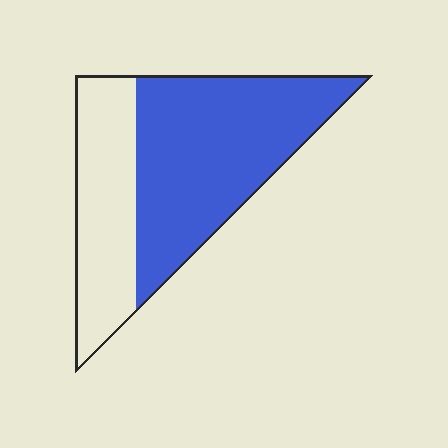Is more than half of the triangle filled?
Yes.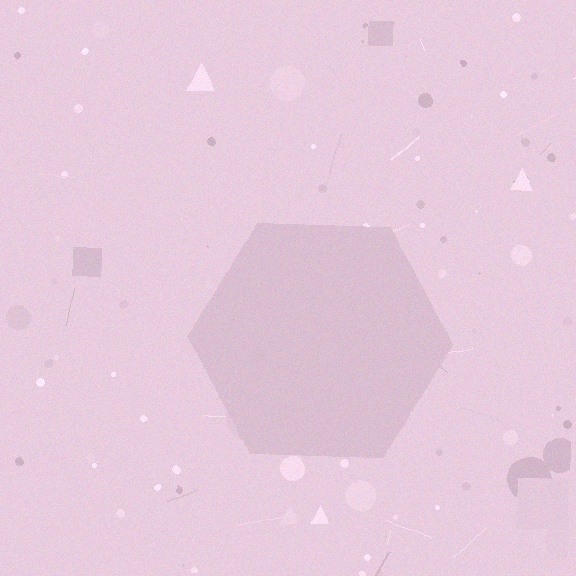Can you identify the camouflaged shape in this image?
The camouflaged shape is a hexagon.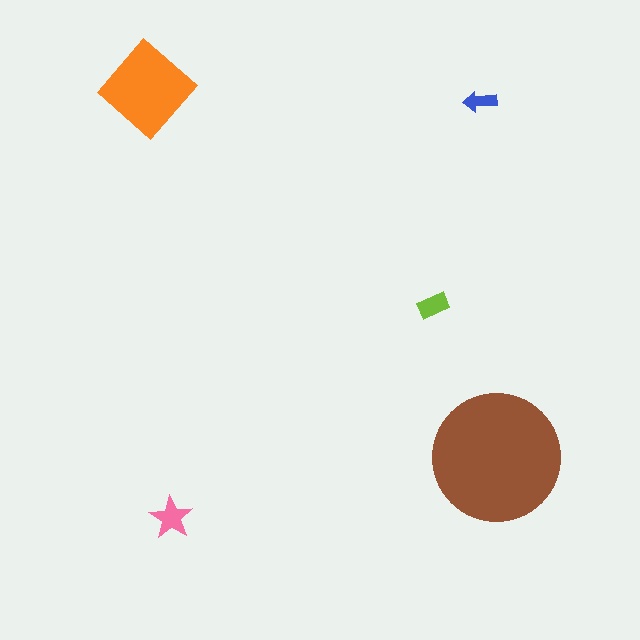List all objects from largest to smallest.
The brown circle, the orange diamond, the pink star, the lime rectangle, the blue arrow.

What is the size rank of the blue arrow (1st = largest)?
5th.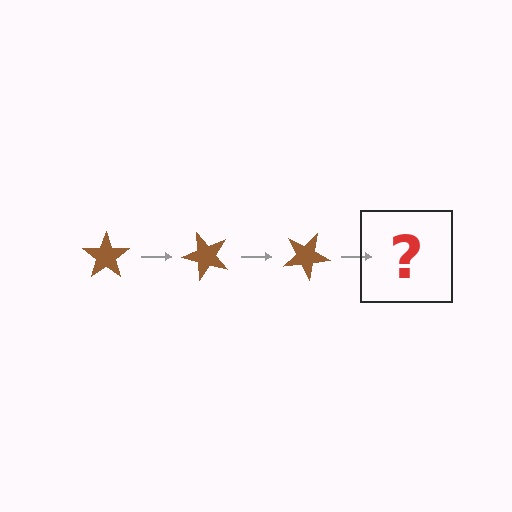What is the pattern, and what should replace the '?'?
The pattern is that the star rotates 50 degrees each step. The '?' should be a brown star rotated 150 degrees.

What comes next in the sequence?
The next element should be a brown star rotated 150 degrees.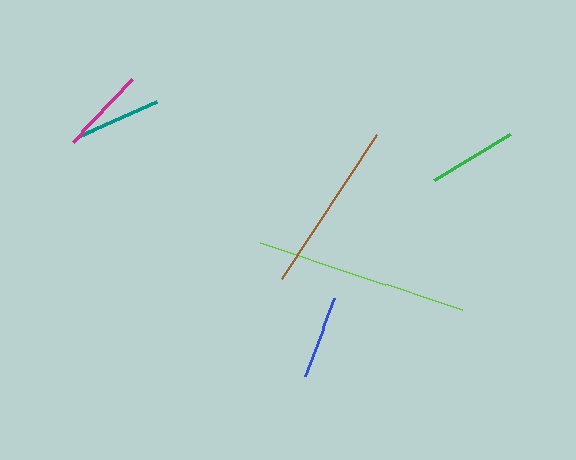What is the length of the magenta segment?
The magenta segment is approximately 87 pixels long.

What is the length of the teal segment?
The teal segment is approximately 87 pixels long.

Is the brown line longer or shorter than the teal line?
The brown line is longer than the teal line.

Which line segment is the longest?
The lime line is the longest at approximately 213 pixels.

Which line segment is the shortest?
The blue line is the shortest at approximately 84 pixels.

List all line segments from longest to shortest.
From longest to shortest: lime, brown, green, magenta, teal, blue.